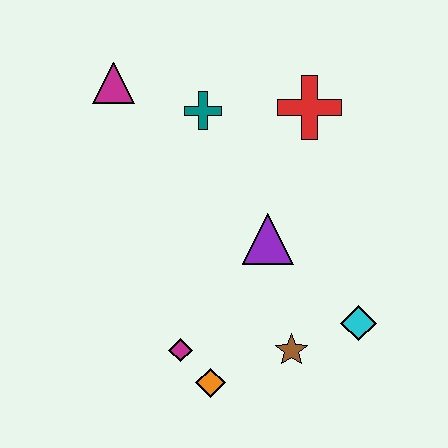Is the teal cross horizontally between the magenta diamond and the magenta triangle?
No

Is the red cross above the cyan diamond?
Yes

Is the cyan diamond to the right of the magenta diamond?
Yes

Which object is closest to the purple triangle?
The brown star is closest to the purple triangle.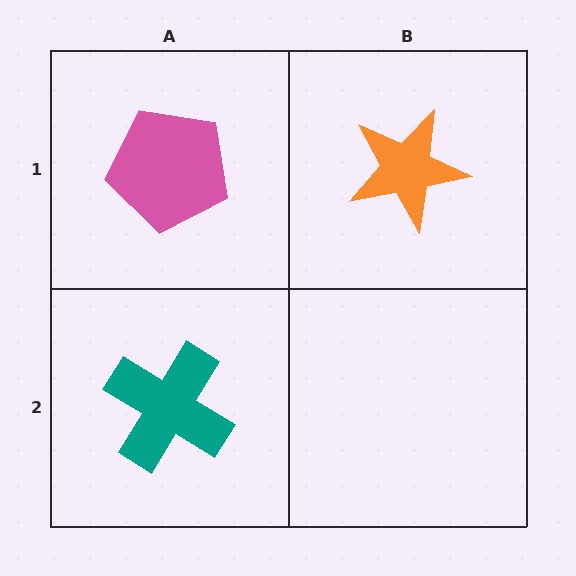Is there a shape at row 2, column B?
No, that cell is empty.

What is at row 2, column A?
A teal cross.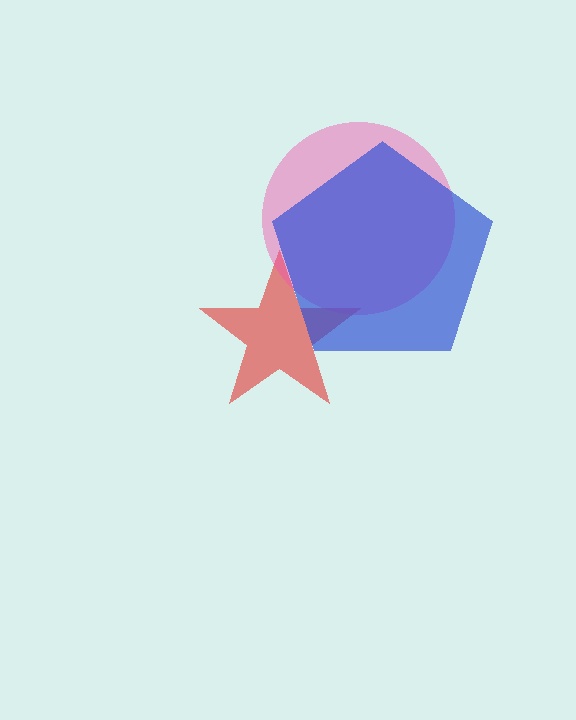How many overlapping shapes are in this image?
There are 3 overlapping shapes in the image.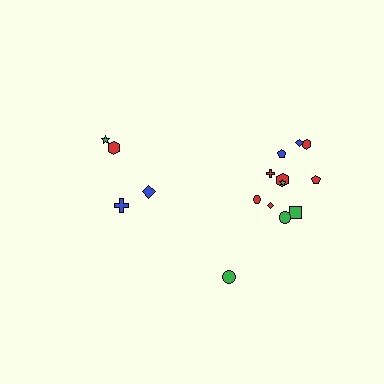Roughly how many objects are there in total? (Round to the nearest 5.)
Roughly 15 objects in total.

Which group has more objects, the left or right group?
The right group.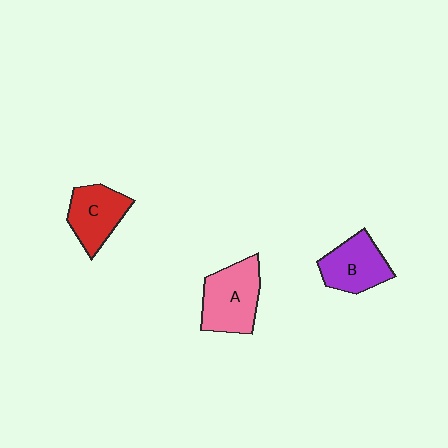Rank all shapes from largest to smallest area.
From largest to smallest: A (pink), B (purple), C (red).